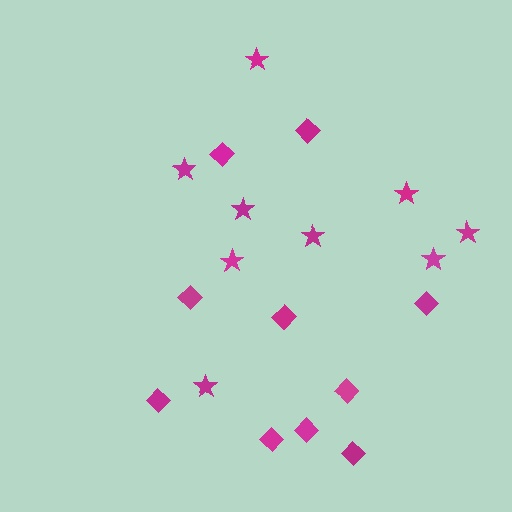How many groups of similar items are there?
There are 2 groups: one group of stars (9) and one group of diamonds (10).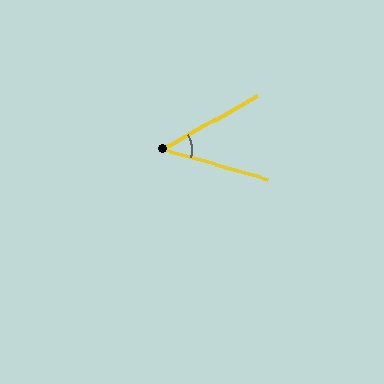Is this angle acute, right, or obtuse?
It is acute.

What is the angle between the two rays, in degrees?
Approximately 45 degrees.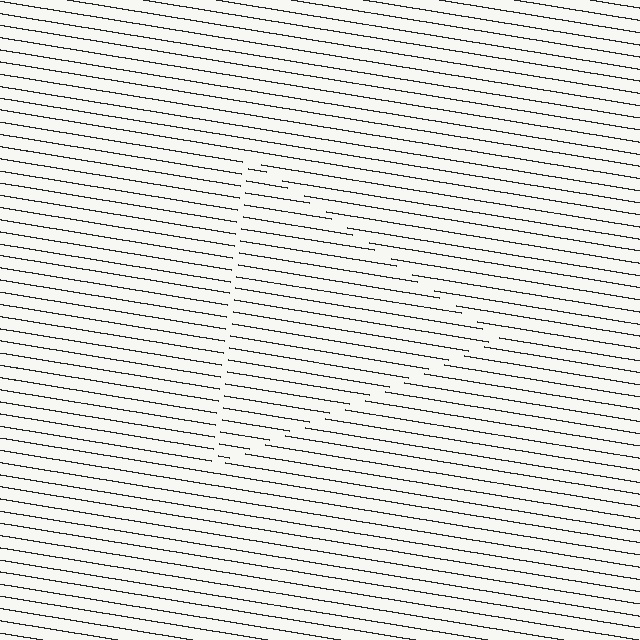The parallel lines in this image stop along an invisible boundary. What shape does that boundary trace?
An illusory triangle. The interior of the shape contains the same grating, shifted by half a period — the contour is defined by the phase discontinuity where line-ends from the inner and outer gratings abut.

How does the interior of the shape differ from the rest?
The interior of the shape contains the same grating, shifted by half a period — the contour is defined by the phase discontinuity where line-ends from the inner and outer gratings abut.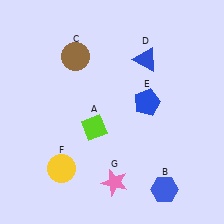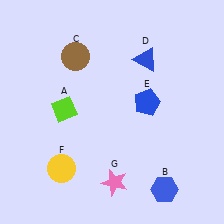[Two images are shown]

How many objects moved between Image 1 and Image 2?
1 object moved between the two images.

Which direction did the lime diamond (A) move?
The lime diamond (A) moved left.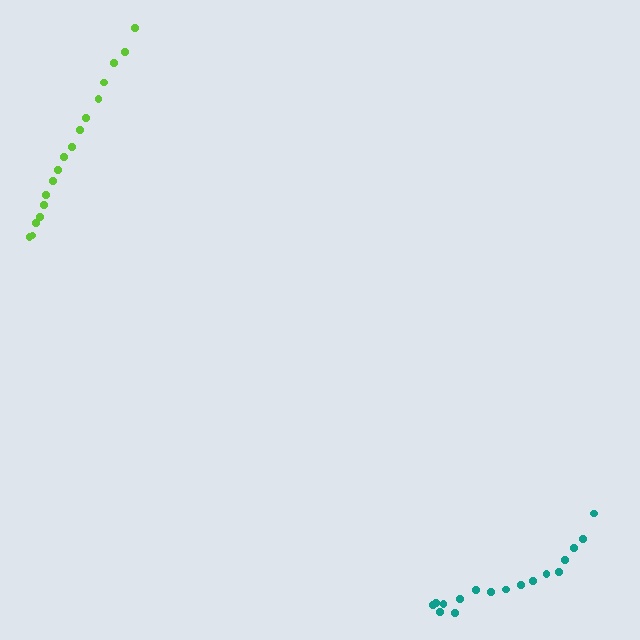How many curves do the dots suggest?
There are 2 distinct paths.